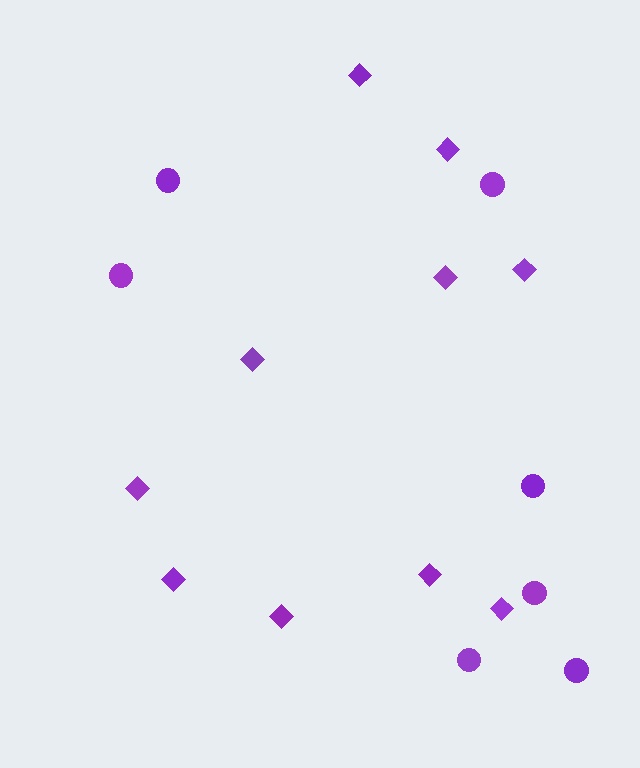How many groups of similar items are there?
There are 2 groups: one group of circles (7) and one group of diamonds (10).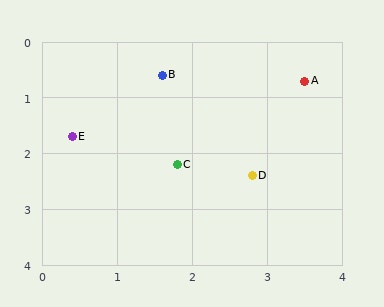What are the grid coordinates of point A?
Point A is at approximately (3.5, 0.7).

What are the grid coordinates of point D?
Point D is at approximately (2.8, 2.4).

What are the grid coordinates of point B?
Point B is at approximately (1.6, 0.6).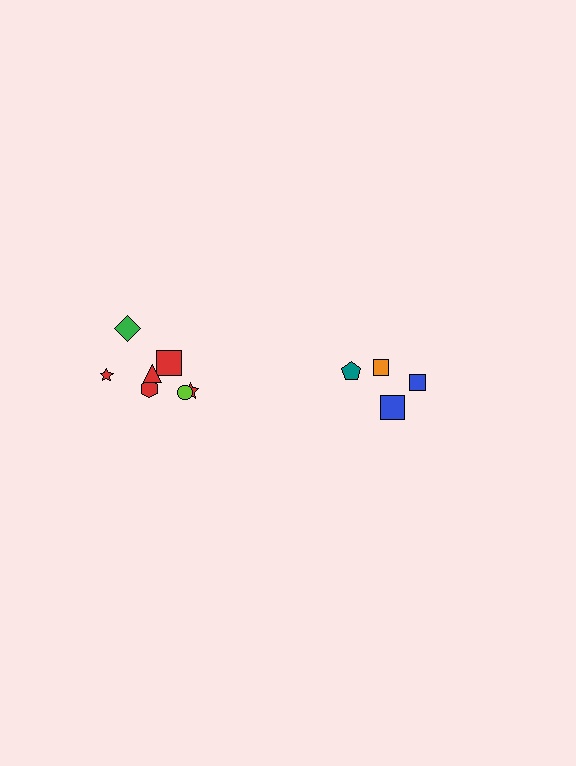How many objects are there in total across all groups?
There are 11 objects.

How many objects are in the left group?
There are 7 objects.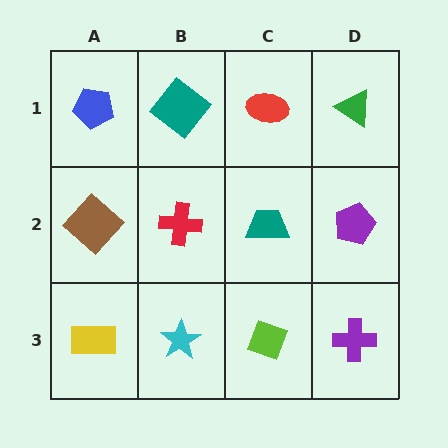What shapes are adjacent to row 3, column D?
A purple pentagon (row 2, column D), a lime diamond (row 3, column C).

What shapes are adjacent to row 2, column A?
A blue pentagon (row 1, column A), a yellow rectangle (row 3, column A), a red cross (row 2, column B).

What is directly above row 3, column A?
A brown diamond.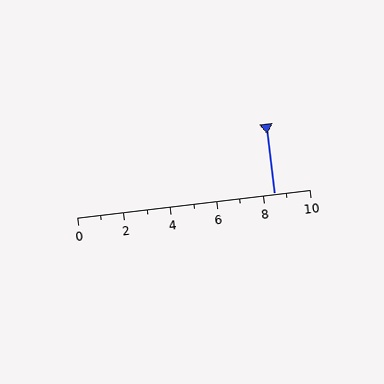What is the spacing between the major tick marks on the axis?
The major ticks are spaced 2 apart.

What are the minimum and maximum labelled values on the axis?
The axis runs from 0 to 10.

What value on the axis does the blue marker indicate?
The marker indicates approximately 8.5.